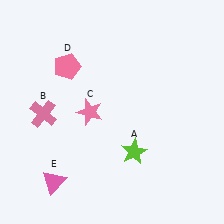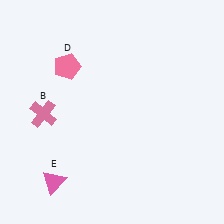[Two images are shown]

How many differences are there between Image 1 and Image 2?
There are 2 differences between the two images.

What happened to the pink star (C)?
The pink star (C) was removed in Image 2. It was in the top-left area of Image 1.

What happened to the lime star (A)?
The lime star (A) was removed in Image 2. It was in the bottom-right area of Image 1.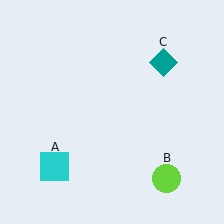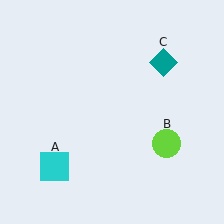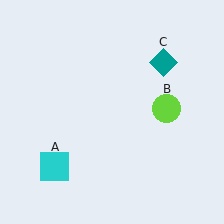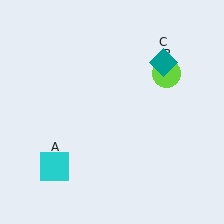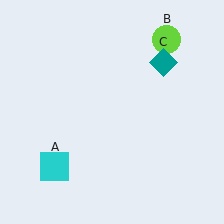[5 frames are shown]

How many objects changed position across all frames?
1 object changed position: lime circle (object B).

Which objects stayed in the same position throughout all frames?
Cyan square (object A) and teal diamond (object C) remained stationary.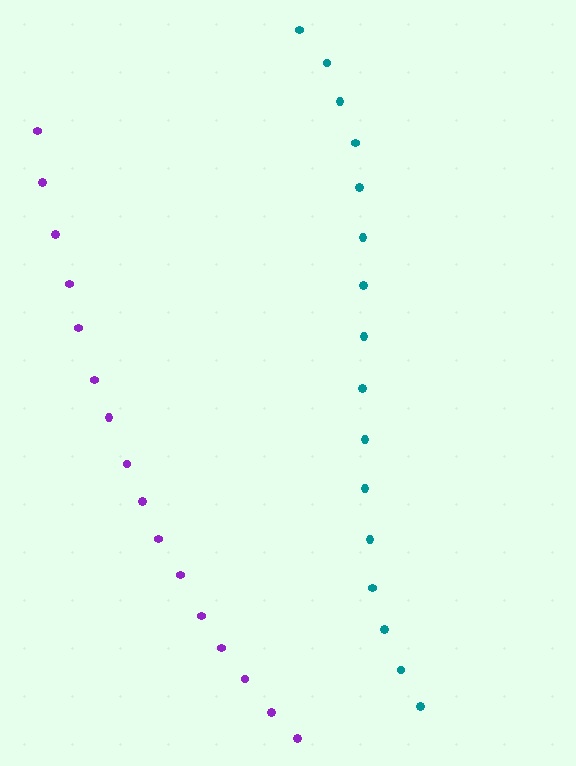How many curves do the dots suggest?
There are 2 distinct paths.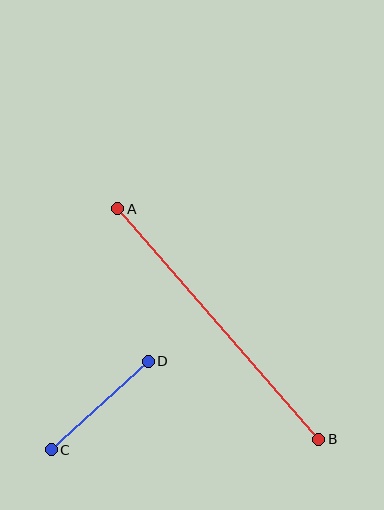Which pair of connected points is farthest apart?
Points A and B are farthest apart.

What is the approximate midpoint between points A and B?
The midpoint is at approximately (218, 324) pixels.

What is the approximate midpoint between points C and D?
The midpoint is at approximately (100, 405) pixels.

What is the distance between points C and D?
The distance is approximately 132 pixels.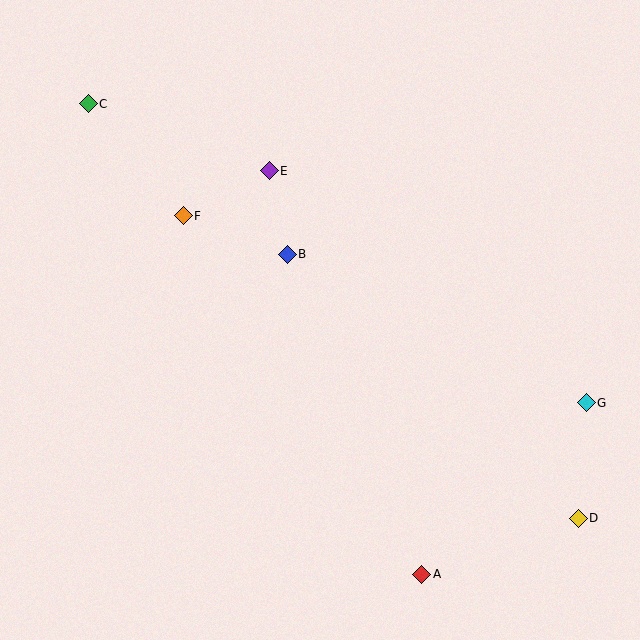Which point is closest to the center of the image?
Point B at (287, 254) is closest to the center.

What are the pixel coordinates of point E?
Point E is at (269, 171).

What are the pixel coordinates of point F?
Point F is at (183, 216).